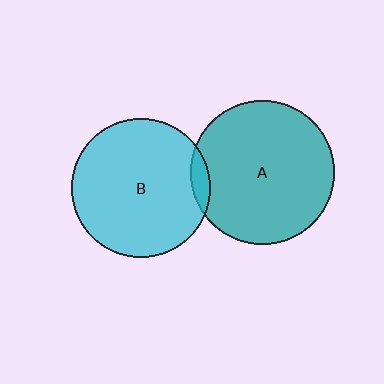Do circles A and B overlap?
Yes.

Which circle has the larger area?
Circle A (teal).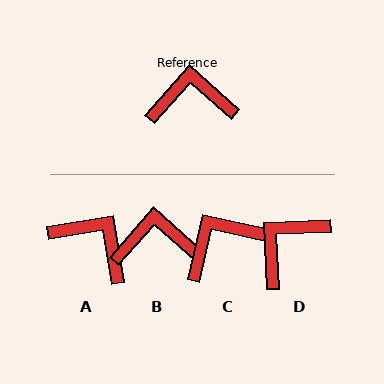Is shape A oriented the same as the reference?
No, it is off by about 39 degrees.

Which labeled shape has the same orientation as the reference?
B.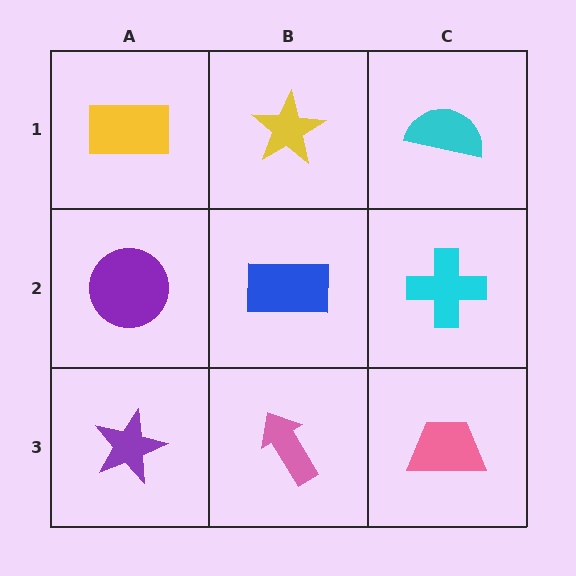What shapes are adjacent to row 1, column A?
A purple circle (row 2, column A), a yellow star (row 1, column B).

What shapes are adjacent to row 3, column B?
A blue rectangle (row 2, column B), a purple star (row 3, column A), a pink trapezoid (row 3, column C).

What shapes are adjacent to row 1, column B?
A blue rectangle (row 2, column B), a yellow rectangle (row 1, column A), a cyan semicircle (row 1, column C).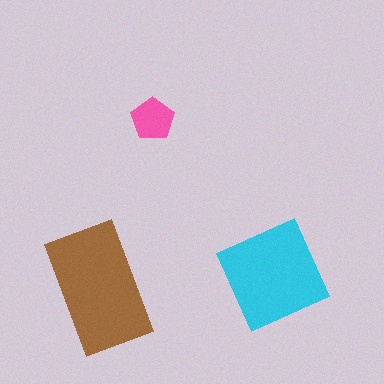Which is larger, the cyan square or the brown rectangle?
The brown rectangle.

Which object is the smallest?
The pink pentagon.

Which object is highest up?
The pink pentagon is topmost.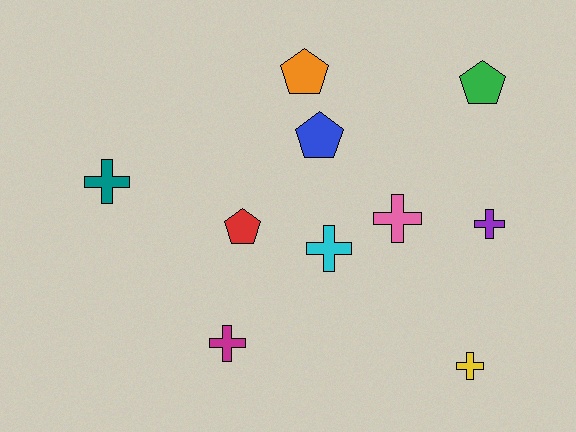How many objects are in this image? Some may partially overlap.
There are 10 objects.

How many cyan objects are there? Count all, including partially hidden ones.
There is 1 cyan object.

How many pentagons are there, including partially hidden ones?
There are 4 pentagons.